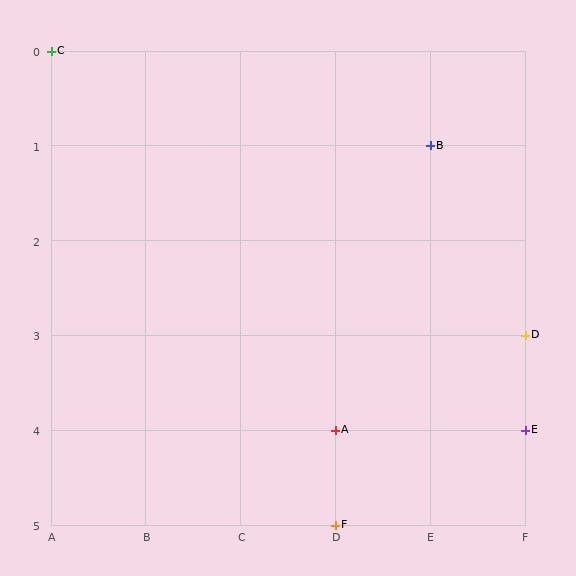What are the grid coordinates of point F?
Point F is at grid coordinates (D, 5).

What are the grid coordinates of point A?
Point A is at grid coordinates (D, 4).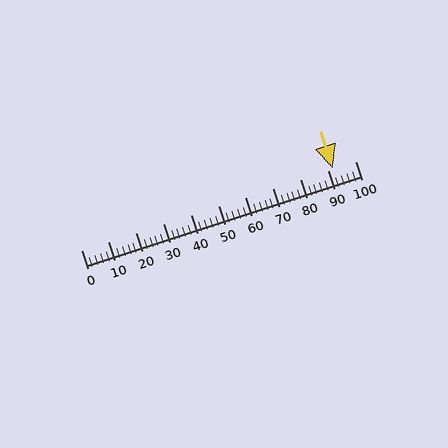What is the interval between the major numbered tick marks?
The major tick marks are spaced 10 units apart.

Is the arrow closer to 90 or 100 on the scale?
The arrow is closer to 90.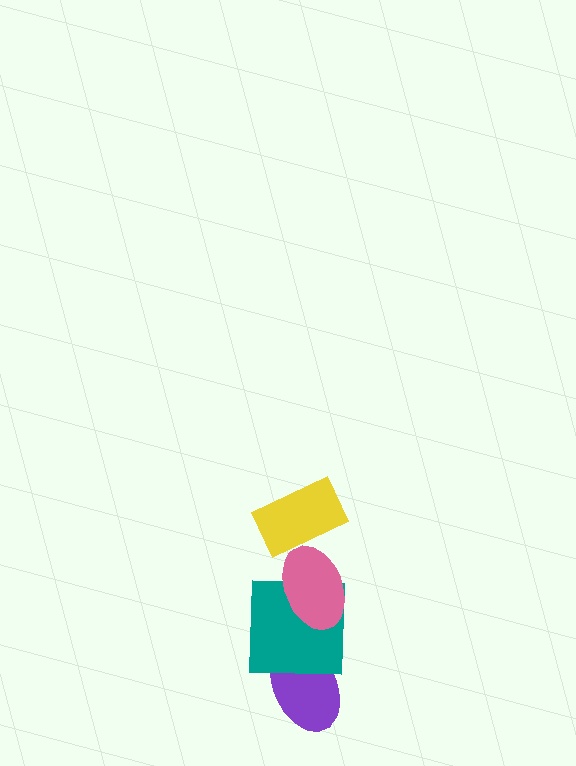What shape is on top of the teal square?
The pink ellipse is on top of the teal square.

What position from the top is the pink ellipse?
The pink ellipse is 2nd from the top.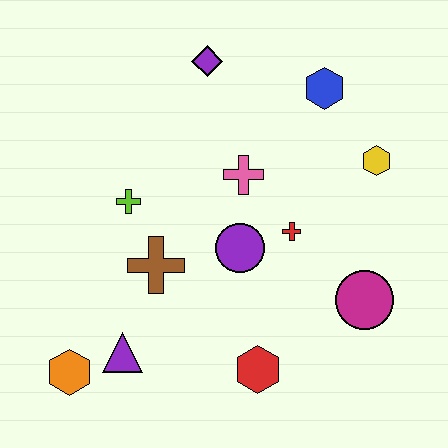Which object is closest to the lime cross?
The brown cross is closest to the lime cross.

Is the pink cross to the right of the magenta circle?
No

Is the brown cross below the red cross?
Yes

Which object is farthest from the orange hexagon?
The blue hexagon is farthest from the orange hexagon.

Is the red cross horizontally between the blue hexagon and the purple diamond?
Yes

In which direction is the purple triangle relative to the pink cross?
The purple triangle is below the pink cross.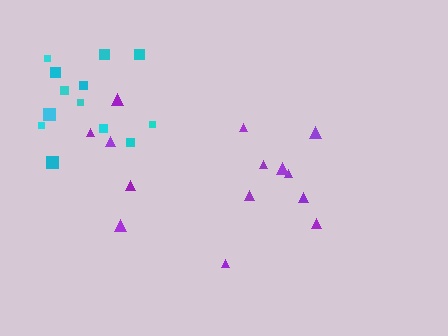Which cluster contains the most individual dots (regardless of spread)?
Purple (14).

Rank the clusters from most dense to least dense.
cyan, purple.